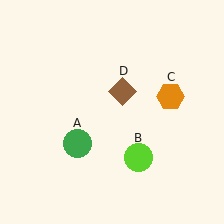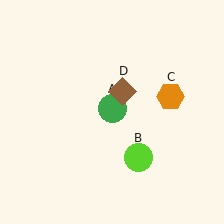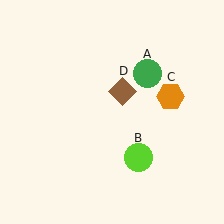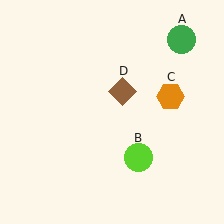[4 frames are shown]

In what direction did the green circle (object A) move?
The green circle (object A) moved up and to the right.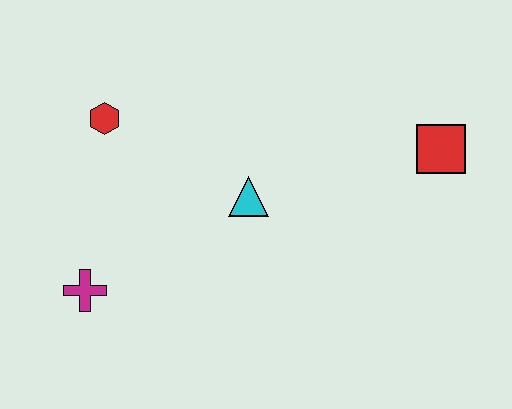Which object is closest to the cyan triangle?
The red hexagon is closest to the cyan triangle.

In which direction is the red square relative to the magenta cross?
The red square is to the right of the magenta cross.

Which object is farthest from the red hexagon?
The red square is farthest from the red hexagon.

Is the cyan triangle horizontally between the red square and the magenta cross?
Yes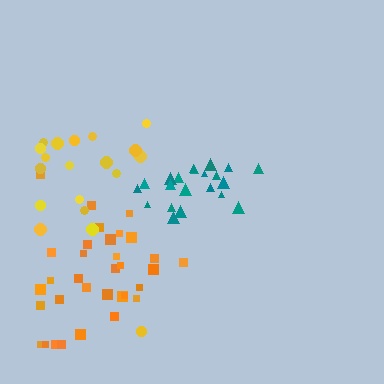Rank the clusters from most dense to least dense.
teal, orange, yellow.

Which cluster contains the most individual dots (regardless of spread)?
Orange (33).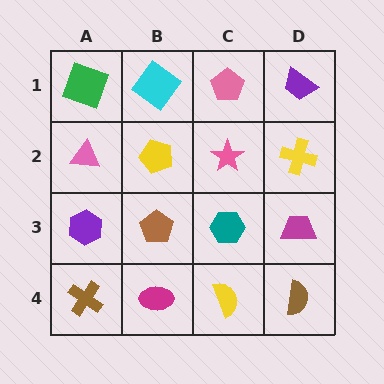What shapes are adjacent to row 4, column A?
A purple hexagon (row 3, column A), a magenta ellipse (row 4, column B).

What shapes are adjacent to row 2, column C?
A pink pentagon (row 1, column C), a teal hexagon (row 3, column C), a yellow pentagon (row 2, column B), a yellow cross (row 2, column D).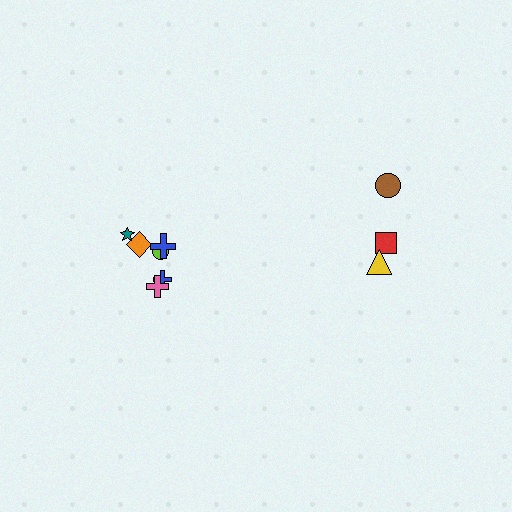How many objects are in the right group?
There are 3 objects.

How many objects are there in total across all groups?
There are 9 objects.